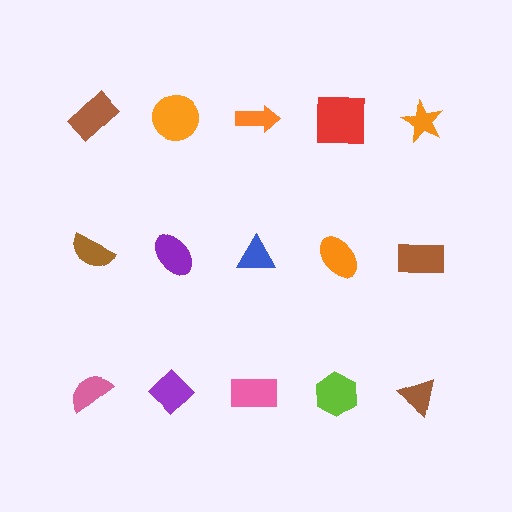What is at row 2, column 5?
A brown rectangle.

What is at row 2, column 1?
A brown semicircle.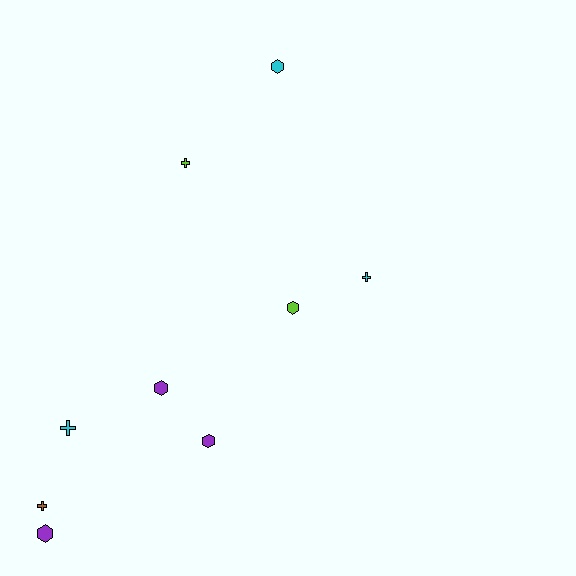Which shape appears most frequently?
Hexagon, with 5 objects.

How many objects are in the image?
There are 9 objects.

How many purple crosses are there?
There are no purple crosses.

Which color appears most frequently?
Cyan, with 3 objects.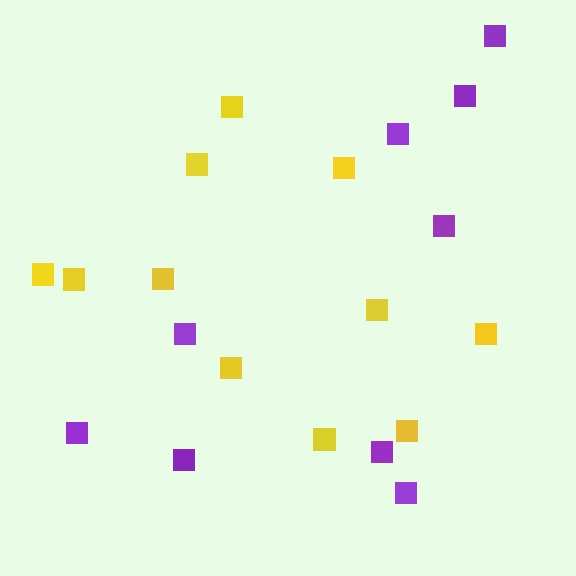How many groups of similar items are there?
There are 2 groups: one group of yellow squares (11) and one group of purple squares (9).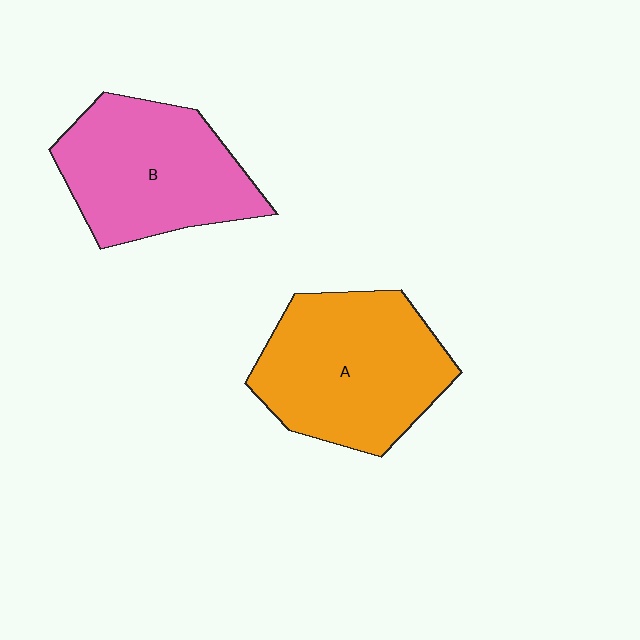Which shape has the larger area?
Shape A (orange).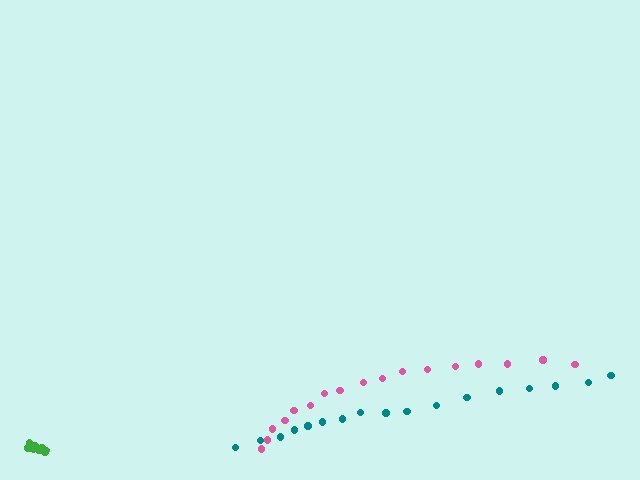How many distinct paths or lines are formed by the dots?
There are 3 distinct paths.